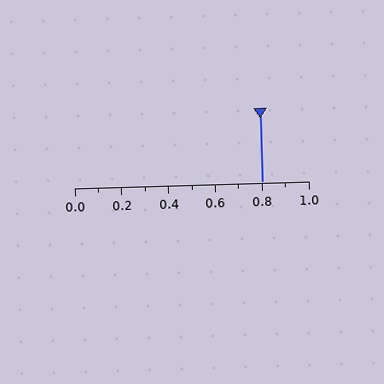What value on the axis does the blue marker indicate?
The marker indicates approximately 0.8.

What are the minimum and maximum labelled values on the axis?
The axis runs from 0.0 to 1.0.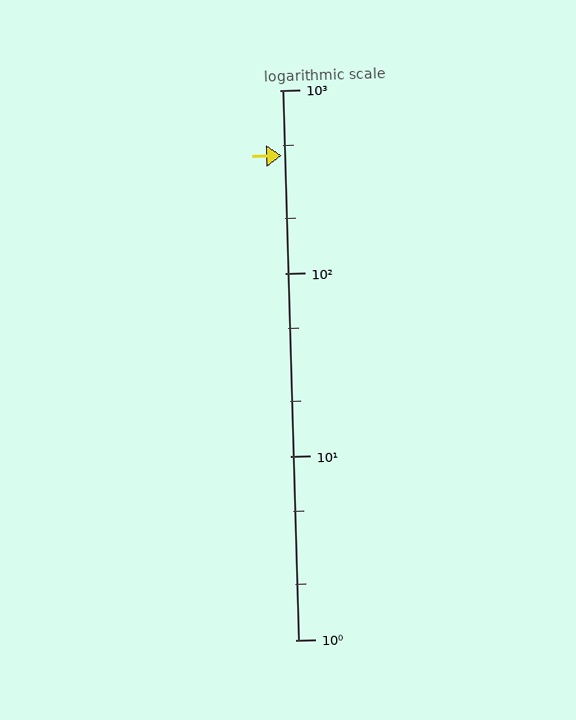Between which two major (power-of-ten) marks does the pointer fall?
The pointer is between 100 and 1000.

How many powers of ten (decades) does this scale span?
The scale spans 3 decades, from 1 to 1000.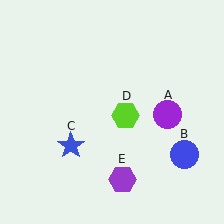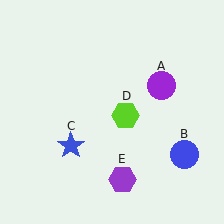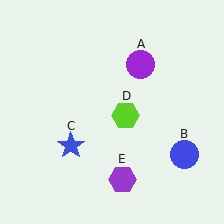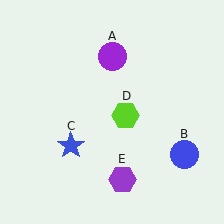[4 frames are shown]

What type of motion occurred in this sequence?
The purple circle (object A) rotated counterclockwise around the center of the scene.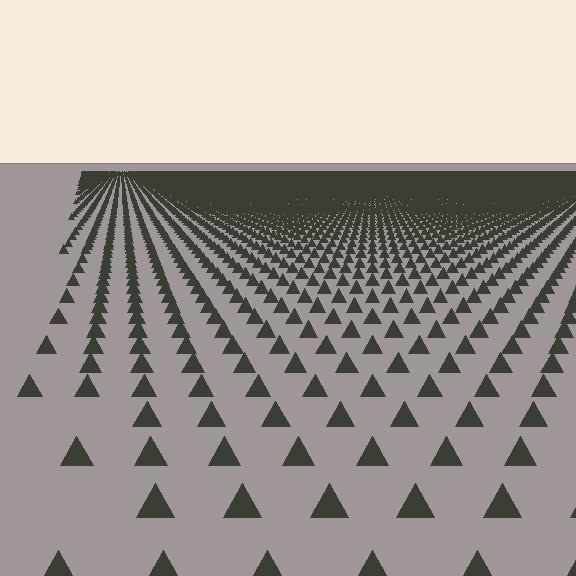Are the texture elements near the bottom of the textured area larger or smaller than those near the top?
Larger. Near the bottom, elements are closer to the viewer and appear at a bigger on-screen size.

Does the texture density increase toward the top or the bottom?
Density increases toward the top.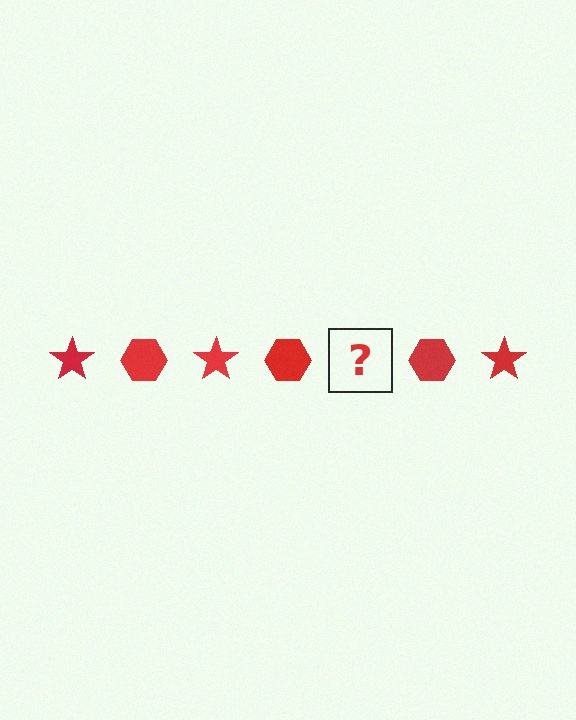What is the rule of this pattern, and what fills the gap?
The rule is that the pattern cycles through star, hexagon shapes in red. The gap should be filled with a red star.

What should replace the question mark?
The question mark should be replaced with a red star.